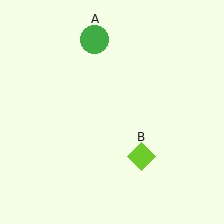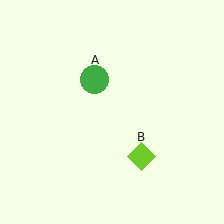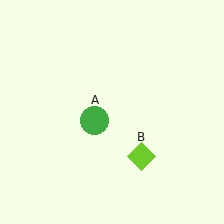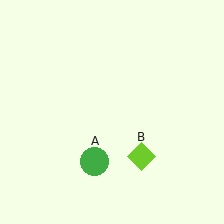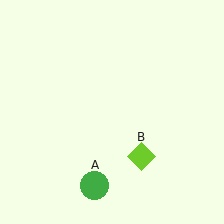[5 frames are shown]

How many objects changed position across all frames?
1 object changed position: green circle (object A).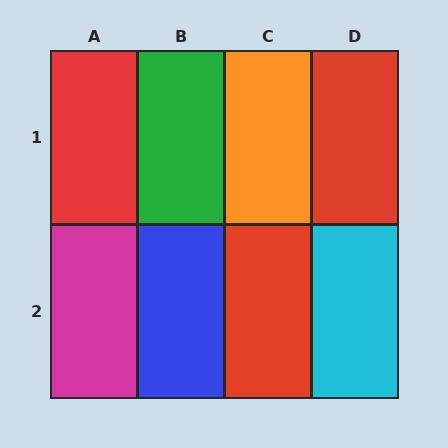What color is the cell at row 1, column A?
Red.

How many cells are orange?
1 cell is orange.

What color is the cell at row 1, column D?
Red.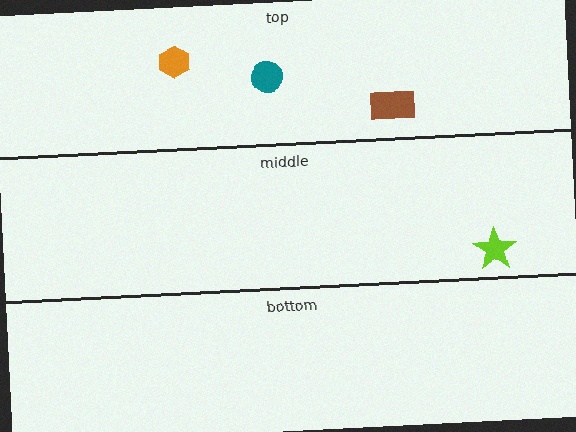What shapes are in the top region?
The orange hexagon, the teal circle, the brown rectangle.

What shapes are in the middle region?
The lime star.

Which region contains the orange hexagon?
The top region.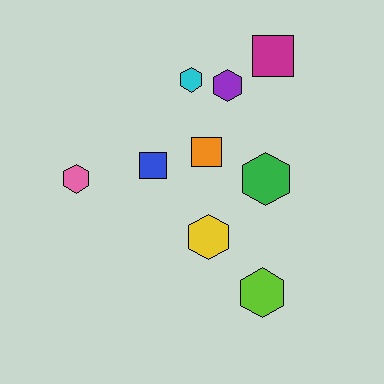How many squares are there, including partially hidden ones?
There are 3 squares.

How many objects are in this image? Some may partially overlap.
There are 9 objects.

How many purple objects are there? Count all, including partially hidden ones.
There is 1 purple object.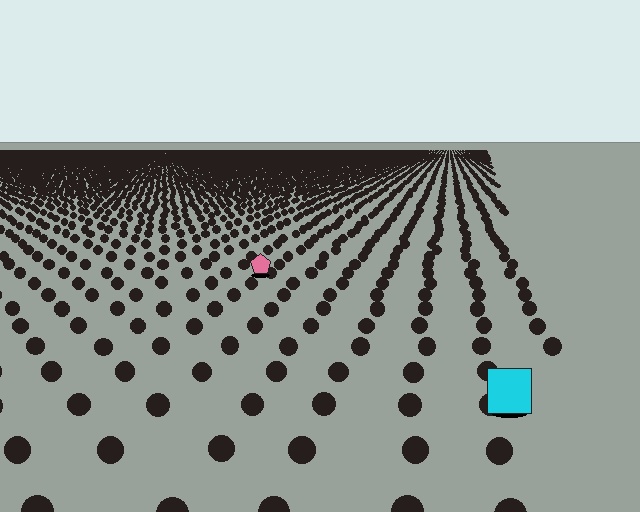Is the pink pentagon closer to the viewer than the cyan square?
No. The cyan square is closer — you can tell from the texture gradient: the ground texture is coarser near it.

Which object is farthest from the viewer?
The pink pentagon is farthest from the viewer. It appears smaller and the ground texture around it is denser.